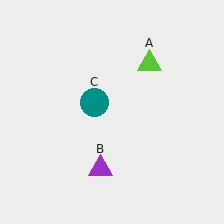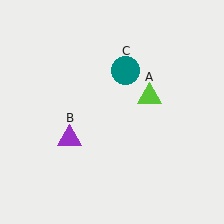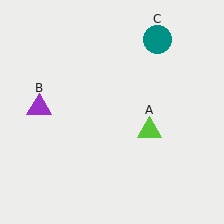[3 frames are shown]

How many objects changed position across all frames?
3 objects changed position: lime triangle (object A), purple triangle (object B), teal circle (object C).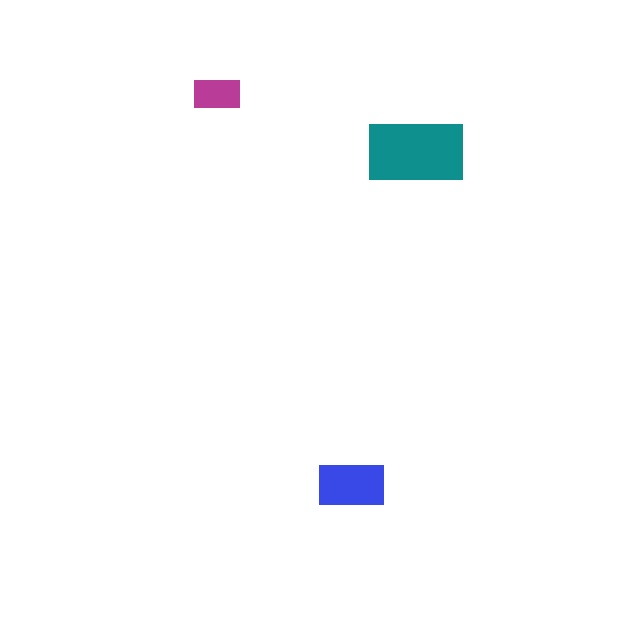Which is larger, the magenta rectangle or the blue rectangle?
The blue one.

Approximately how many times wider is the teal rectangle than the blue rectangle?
About 1.5 times wider.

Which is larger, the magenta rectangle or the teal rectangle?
The teal one.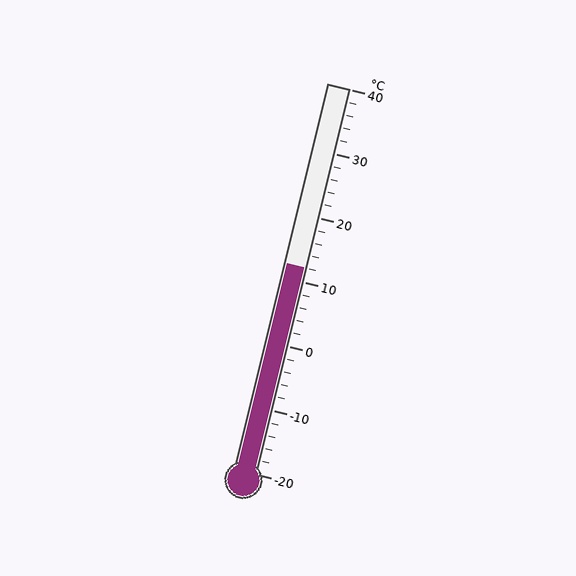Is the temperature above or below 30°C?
The temperature is below 30°C.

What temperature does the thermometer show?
The thermometer shows approximately 12°C.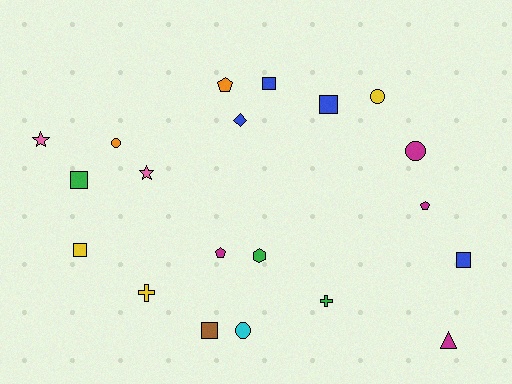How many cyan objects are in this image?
There is 1 cyan object.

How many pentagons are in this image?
There are 3 pentagons.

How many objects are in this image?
There are 20 objects.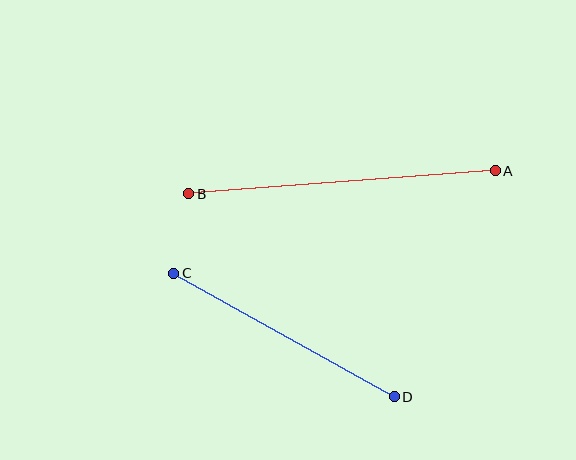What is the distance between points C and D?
The distance is approximately 253 pixels.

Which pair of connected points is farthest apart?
Points A and B are farthest apart.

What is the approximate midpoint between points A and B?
The midpoint is at approximately (342, 182) pixels.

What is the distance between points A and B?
The distance is approximately 307 pixels.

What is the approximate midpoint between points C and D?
The midpoint is at approximately (284, 335) pixels.